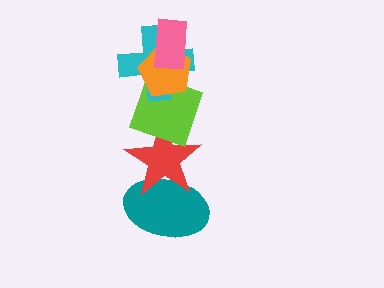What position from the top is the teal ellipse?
The teal ellipse is 6th from the top.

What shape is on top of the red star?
The lime diamond is on top of the red star.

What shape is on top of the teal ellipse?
The red star is on top of the teal ellipse.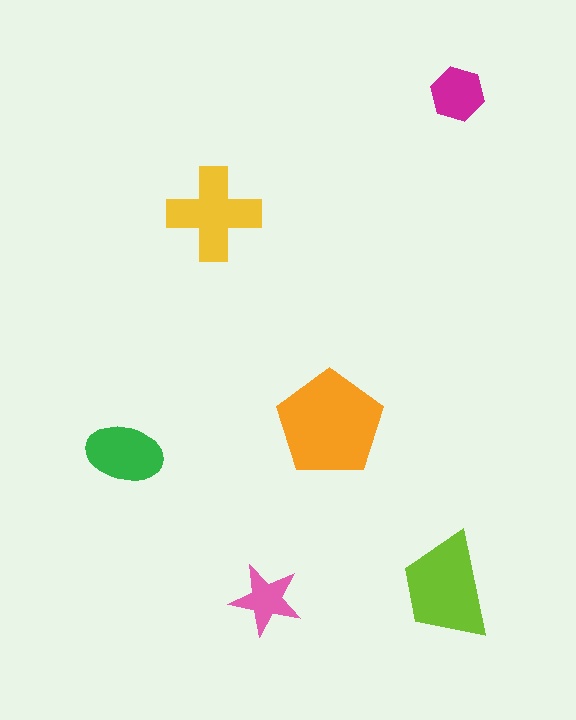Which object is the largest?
The orange pentagon.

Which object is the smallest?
The pink star.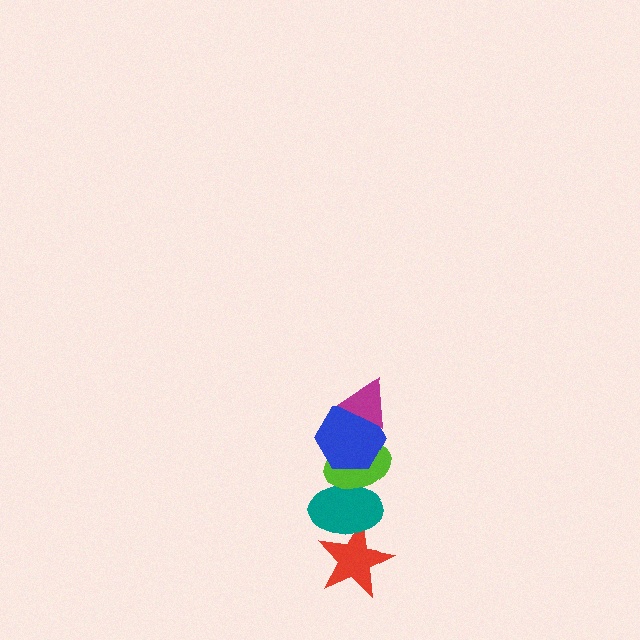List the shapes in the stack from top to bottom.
From top to bottom: the magenta triangle, the blue hexagon, the lime ellipse, the teal ellipse, the red star.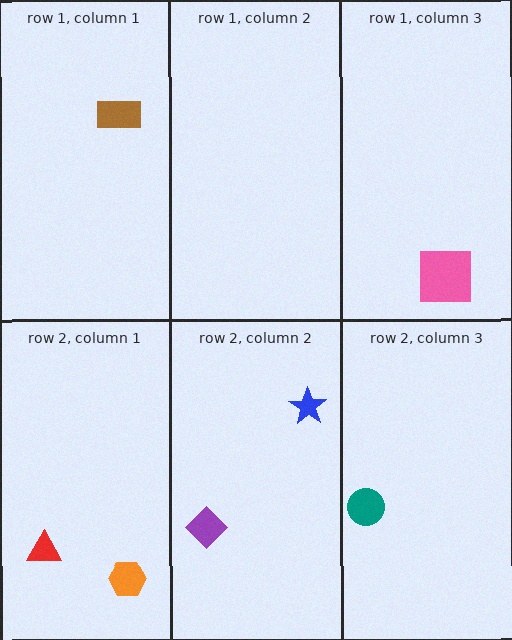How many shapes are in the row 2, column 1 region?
2.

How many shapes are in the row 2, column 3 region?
1.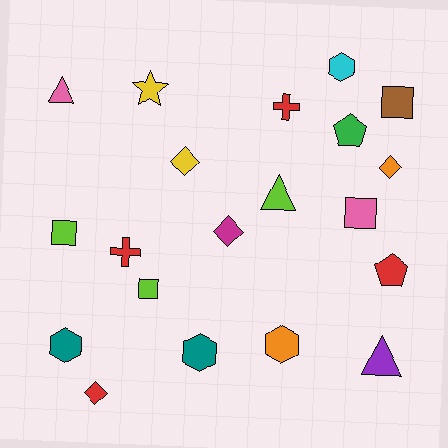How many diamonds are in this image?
There are 4 diamonds.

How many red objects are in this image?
There are 4 red objects.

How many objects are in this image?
There are 20 objects.